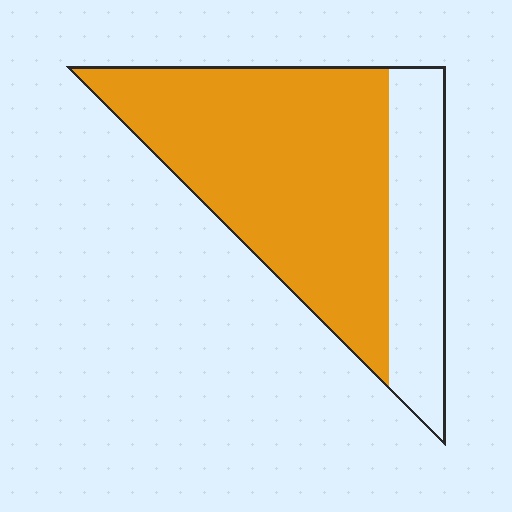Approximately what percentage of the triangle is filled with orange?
Approximately 70%.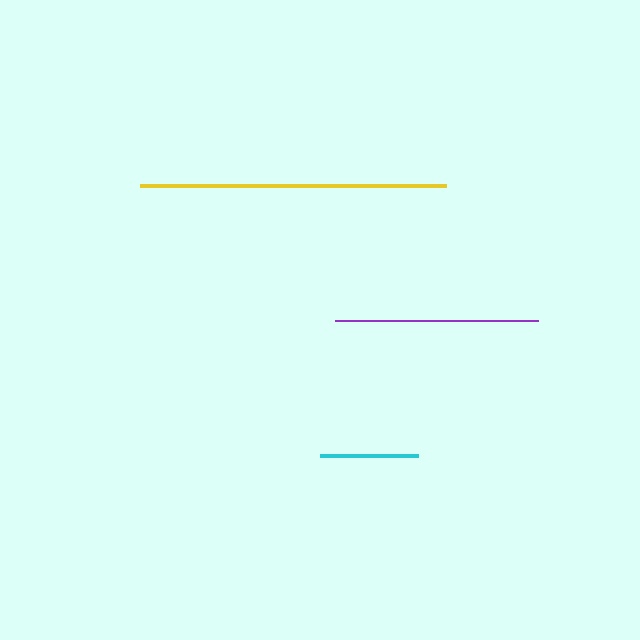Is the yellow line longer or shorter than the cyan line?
The yellow line is longer than the cyan line.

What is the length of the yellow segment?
The yellow segment is approximately 306 pixels long.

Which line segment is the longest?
The yellow line is the longest at approximately 306 pixels.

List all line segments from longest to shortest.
From longest to shortest: yellow, purple, cyan.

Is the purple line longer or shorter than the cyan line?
The purple line is longer than the cyan line.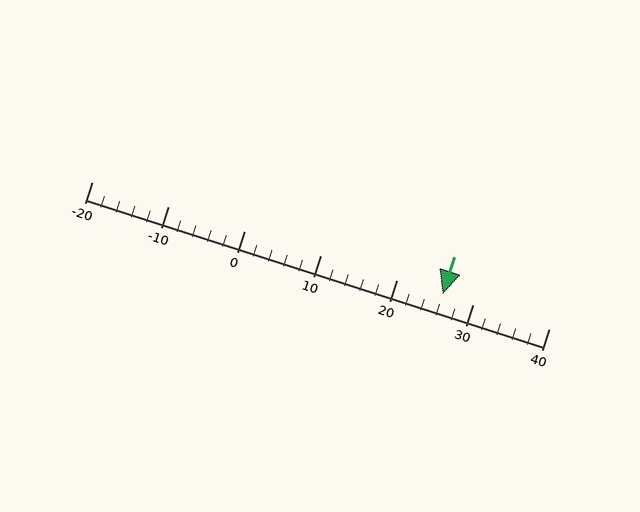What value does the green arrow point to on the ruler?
The green arrow points to approximately 26.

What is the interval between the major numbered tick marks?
The major tick marks are spaced 10 units apart.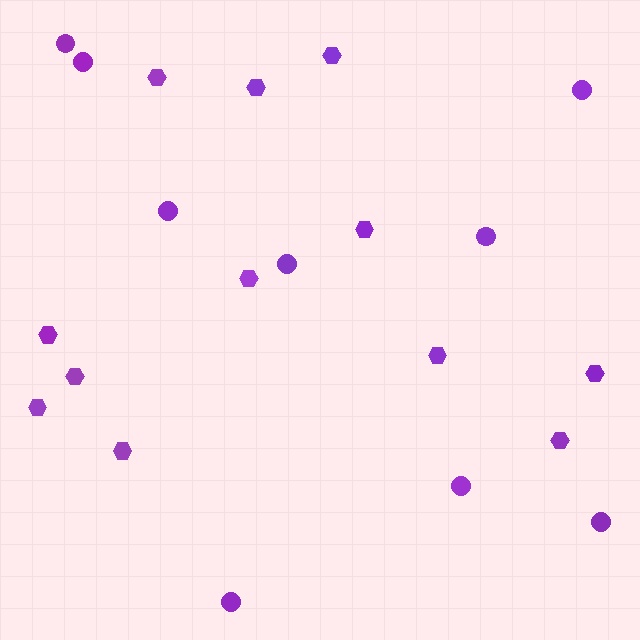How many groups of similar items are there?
There are 2 groups: one group of hexagons (12) and one group of circles (9).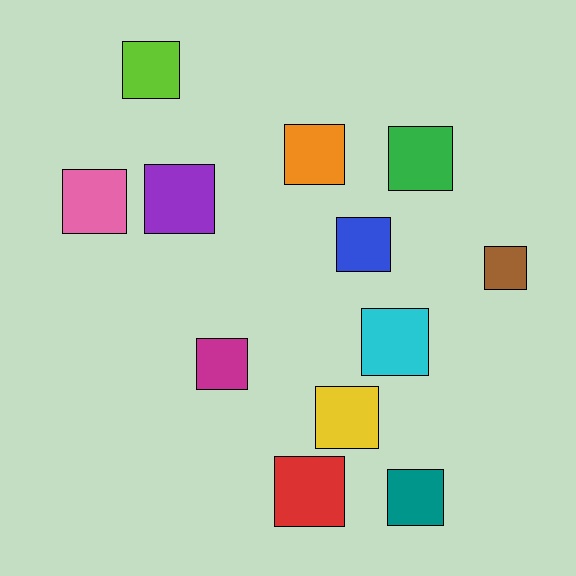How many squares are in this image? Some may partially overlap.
There are 12 squares.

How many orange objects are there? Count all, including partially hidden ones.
There is 1 orange object.